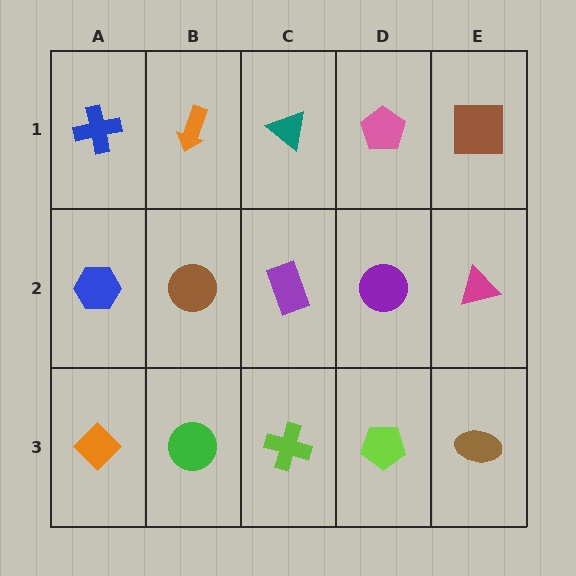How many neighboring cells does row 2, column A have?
3.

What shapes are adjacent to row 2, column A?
A blue cross (row 1, column A), an orange diamond (row 3, column A), a brown circle (row 2, column B).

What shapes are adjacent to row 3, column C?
A purple rectangle (row 2, column C), a green circle (row 3, column B), a lime pentagon (row 3, column D).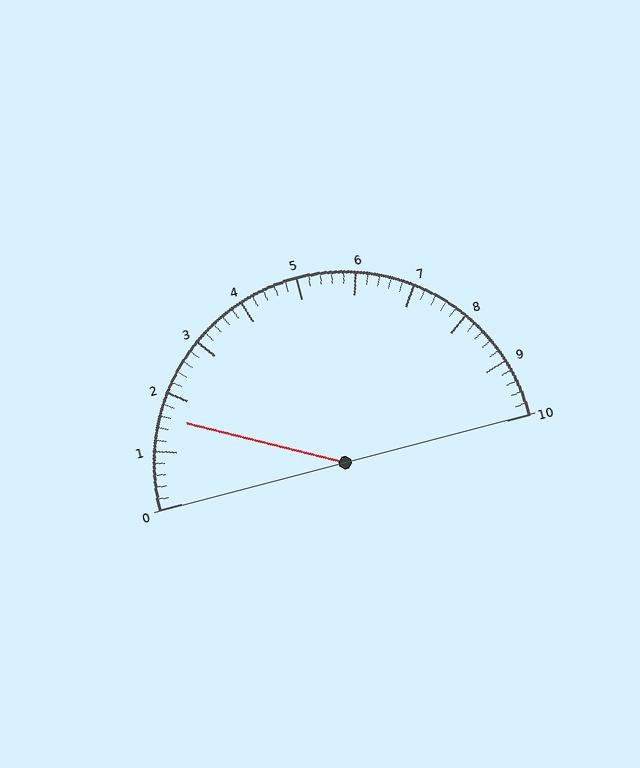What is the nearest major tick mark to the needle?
The nearest major tick mark is 2.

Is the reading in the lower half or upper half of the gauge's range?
The reading is in the lower half of the range (0 to 10).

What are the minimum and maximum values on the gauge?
The gauge ranges from 0 to 10.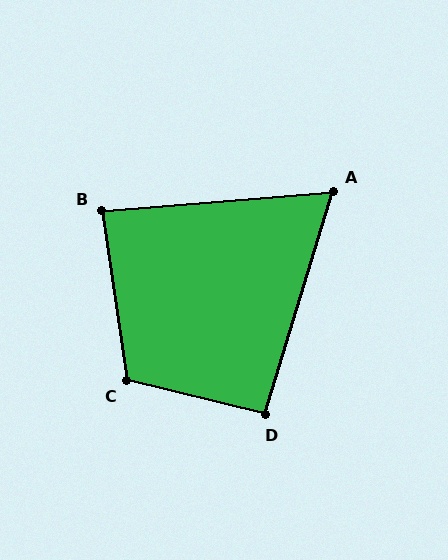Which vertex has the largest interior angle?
C, at approximately 112 degrees.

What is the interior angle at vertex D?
Approximately 94 degrees (approximately right).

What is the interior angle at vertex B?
Approximately 86 degrees (approximately right).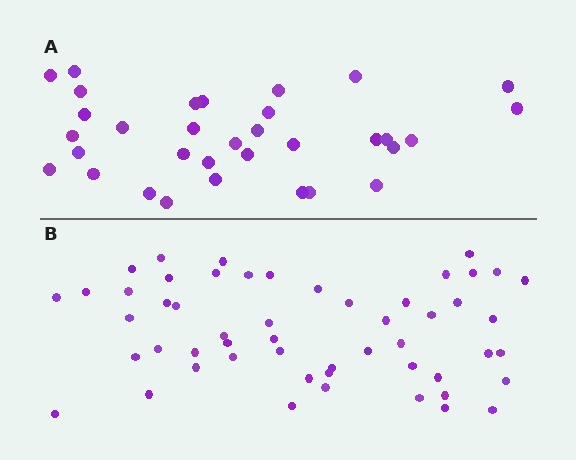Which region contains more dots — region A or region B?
Region B (the bottom region) has more dots.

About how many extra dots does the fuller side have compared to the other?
Region B has approximately 20 more dots than region A.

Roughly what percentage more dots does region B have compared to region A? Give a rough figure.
About 60% more.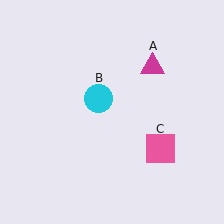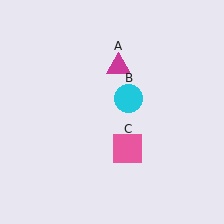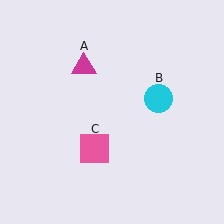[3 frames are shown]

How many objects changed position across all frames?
3 objects changed position: magenta triangle (object A), cyan circle (object B), pink square (object C).